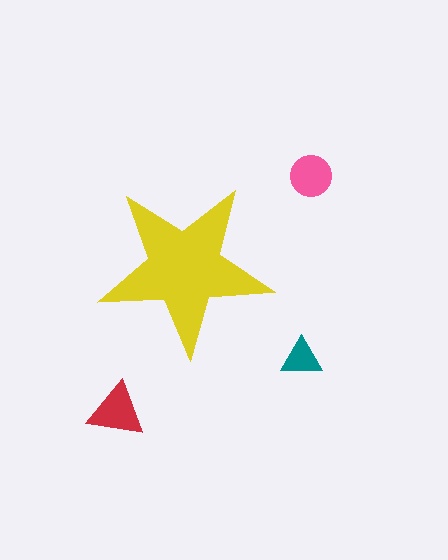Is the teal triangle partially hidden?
No, the teal triangle is fully visible.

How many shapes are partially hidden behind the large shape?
0 shapes are partially hidden.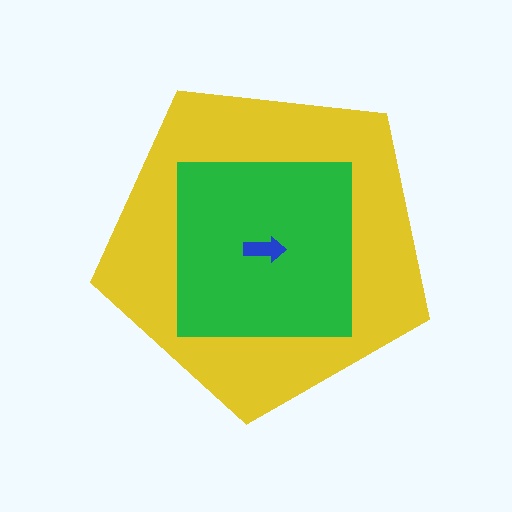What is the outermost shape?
The yellow pentagon.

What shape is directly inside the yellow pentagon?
The green square.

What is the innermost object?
The blue arrow.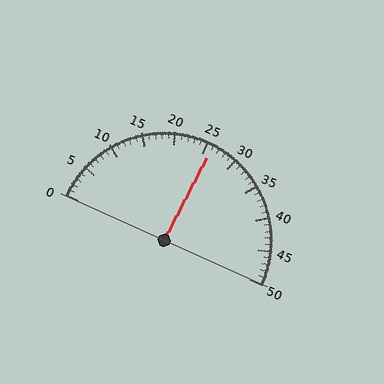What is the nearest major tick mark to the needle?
The nearest major tick mark is 25.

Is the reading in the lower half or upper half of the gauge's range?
The reading is in the upper half of the range (0 to 50).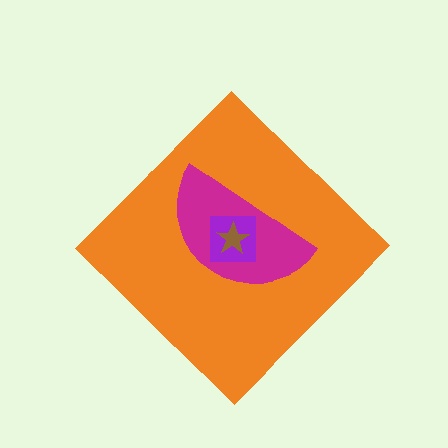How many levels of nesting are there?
4.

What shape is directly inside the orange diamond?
The magenta semicircle.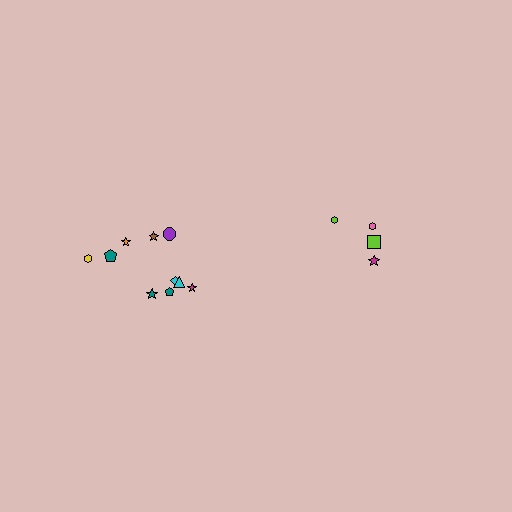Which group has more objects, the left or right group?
The left group.